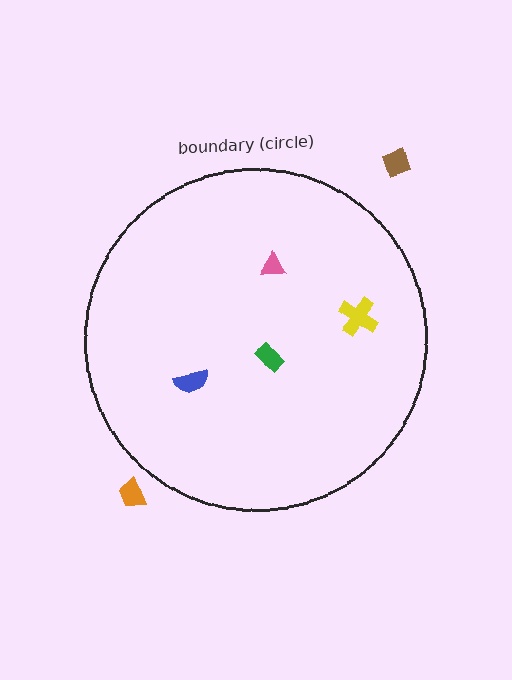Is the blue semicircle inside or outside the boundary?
Inside.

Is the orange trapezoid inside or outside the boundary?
Outside.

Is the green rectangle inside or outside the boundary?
Inside.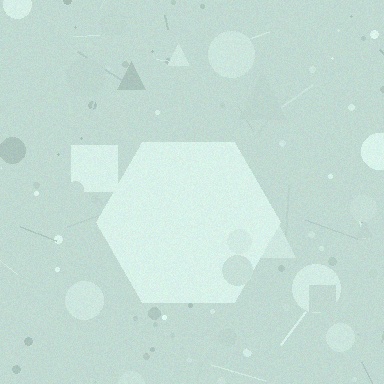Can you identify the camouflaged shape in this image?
The camouflaged shape is a hexagon.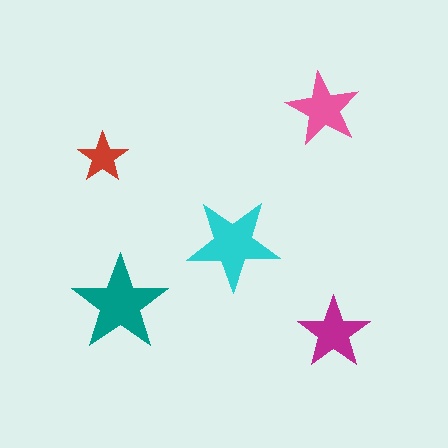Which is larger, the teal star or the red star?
The teal one.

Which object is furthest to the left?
The red star is leftmost.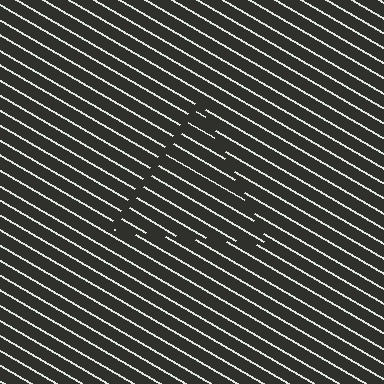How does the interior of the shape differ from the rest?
The interior of the shape contains the same grating, shifted by half a period — the contour is defined by the phase discontinuity where line-ends from the inner and outer gratings abut.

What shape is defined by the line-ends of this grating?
An illusory triangle. The interior of the shape contains the same grating, shifted by half a period — the contour is defined by the phase discontinuity where line-ends from the inner and outer gratings abut.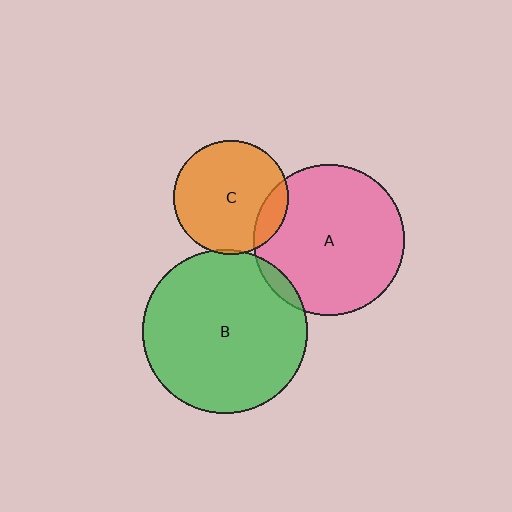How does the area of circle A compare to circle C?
Approximately 1.7 times.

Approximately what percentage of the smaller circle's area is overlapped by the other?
Approximately 5%.